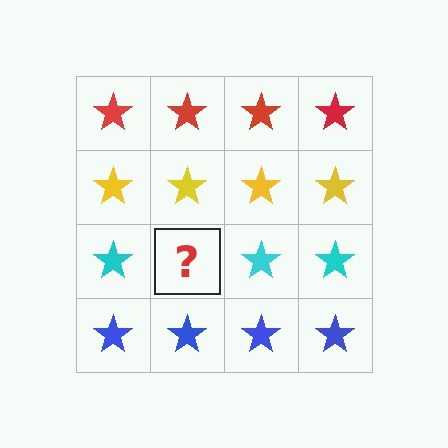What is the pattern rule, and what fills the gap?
The rule is that each row has a consistent color. The gap should be filled with a cyan star.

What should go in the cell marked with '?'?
The missing cell should contain a cyan star.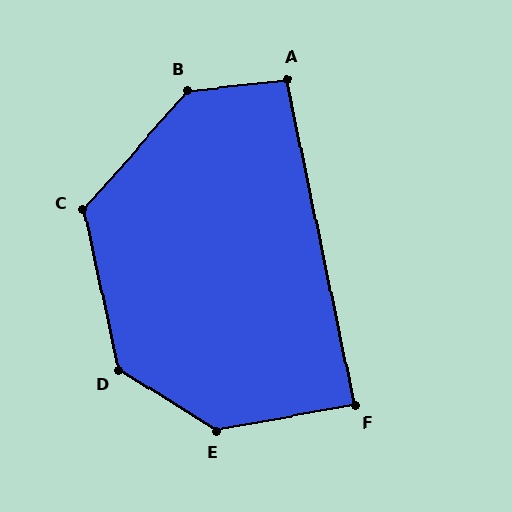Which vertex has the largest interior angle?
E, at approximately 138 degrees.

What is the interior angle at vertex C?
Approximately 126 degrees (obtuse).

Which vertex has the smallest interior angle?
F, at approximately 89 degrees.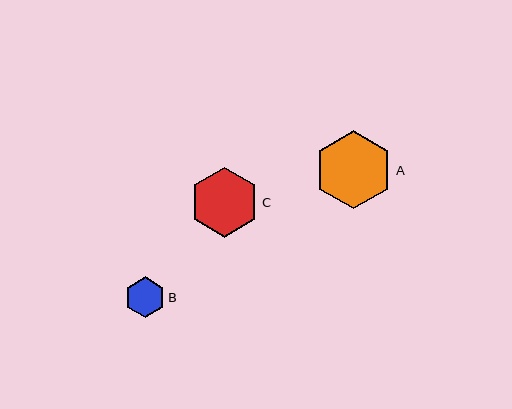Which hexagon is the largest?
Hexagon A is the largest with a size of approximately 78 pixels.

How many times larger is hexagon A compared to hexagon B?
Hexagon A is approximately 1.9 times the size of hexagon B.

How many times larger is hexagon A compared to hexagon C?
Hexagon A is approximately 1.1 times the size of hexagon C.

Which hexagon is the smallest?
Hexagon B is the smallest with a size of approximately 41 pixels.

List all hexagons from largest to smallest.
From largest to smallest: A, C, B.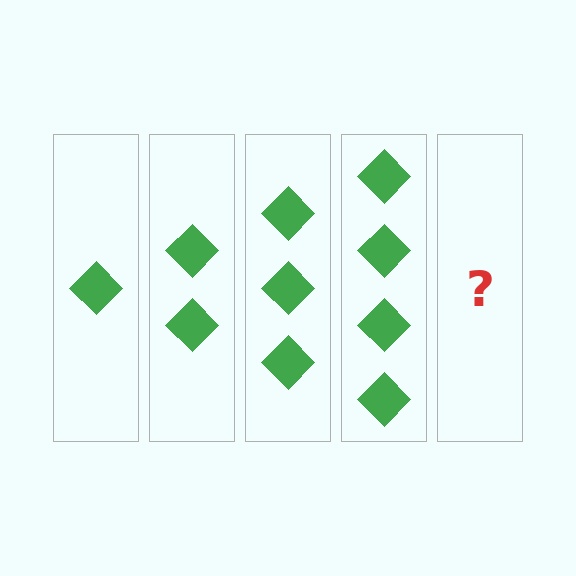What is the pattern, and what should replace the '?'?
The pattern is that each step adds one more diamond. The '?' should be 5 diamonds.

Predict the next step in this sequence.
The next step is 5 diamonds.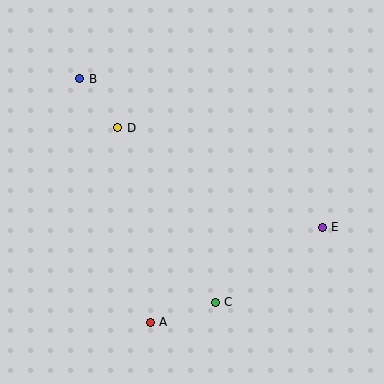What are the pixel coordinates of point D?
Point D is at (118, 128).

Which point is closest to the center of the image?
Point D at (118, 128) is closest to the center.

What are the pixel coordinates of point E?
Point E is at (322, 227).